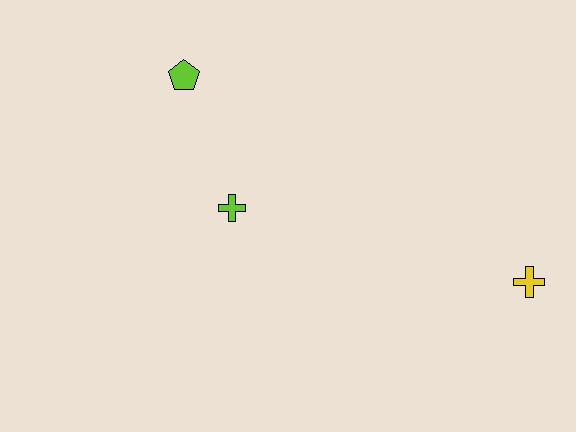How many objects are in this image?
There are 3 objects.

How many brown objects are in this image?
There are no brown objects.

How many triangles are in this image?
There are no triangles.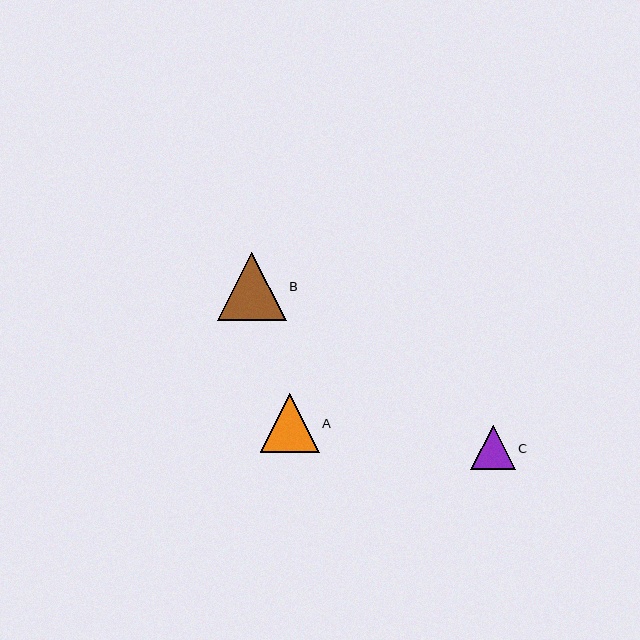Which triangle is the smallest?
Triangle C is the smallest with a size of approximately 45 pixels.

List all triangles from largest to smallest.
From largest to smallest: B, A, C.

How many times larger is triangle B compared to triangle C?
Triangle B is approximately 1.5 times the size of triangle C.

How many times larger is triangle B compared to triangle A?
Triangle B is approximately 1.2 times the size of triangle A.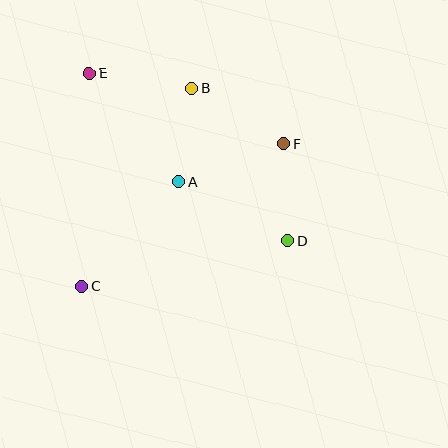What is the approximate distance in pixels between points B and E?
The distance between B and E is approximately 103 pixels.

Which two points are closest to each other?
Points A and B are closest to each other.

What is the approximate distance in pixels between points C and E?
The distance between C and E is approximately 213 pixels.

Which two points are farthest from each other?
Points D and E are farthest from each other.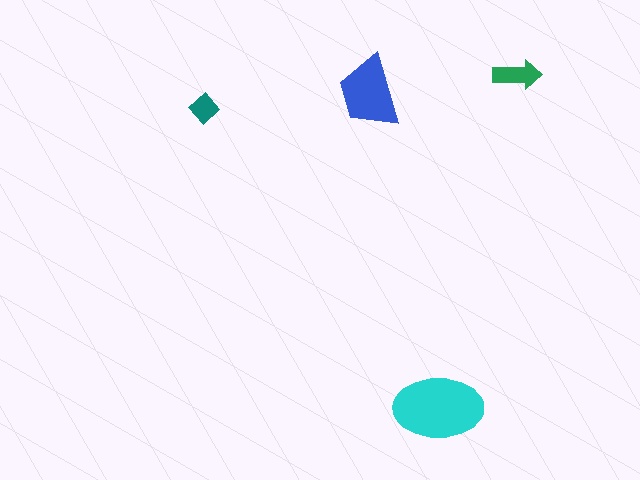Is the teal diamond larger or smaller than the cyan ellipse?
Smaller.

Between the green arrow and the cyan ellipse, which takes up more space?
The cyan ellipse.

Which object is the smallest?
The teal diamond.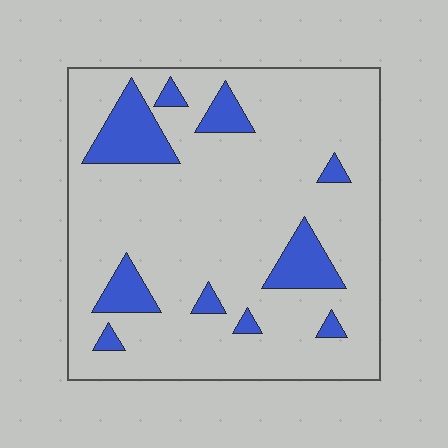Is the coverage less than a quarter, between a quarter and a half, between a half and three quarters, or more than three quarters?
Less than a quarter.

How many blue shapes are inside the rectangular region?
10.